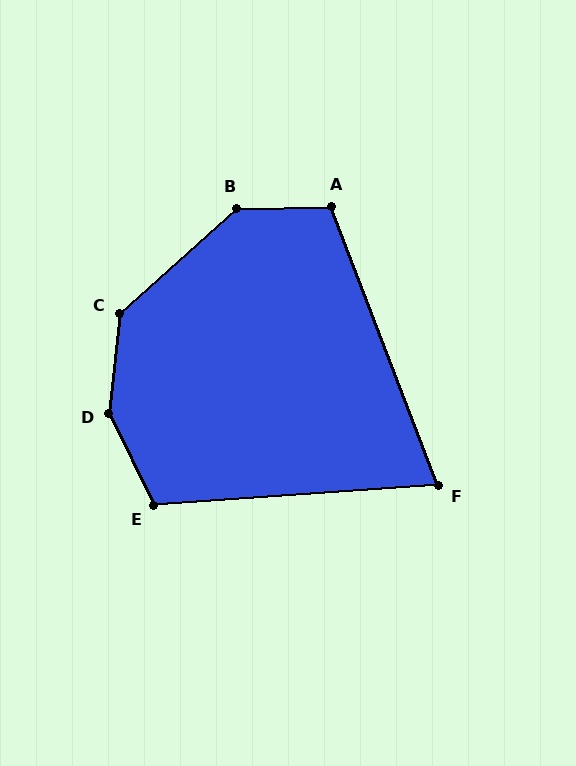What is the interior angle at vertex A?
Approximately 110 degrees (obtuse).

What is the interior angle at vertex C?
Approximately 138 degrees (obtuse).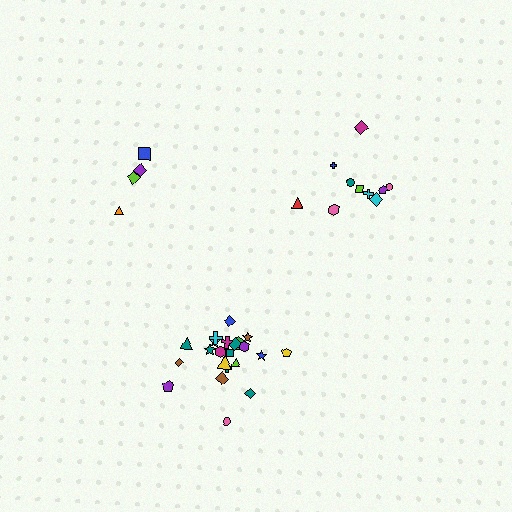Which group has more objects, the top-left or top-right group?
The top-right group.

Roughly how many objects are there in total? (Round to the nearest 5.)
Roughly 35 objects in total.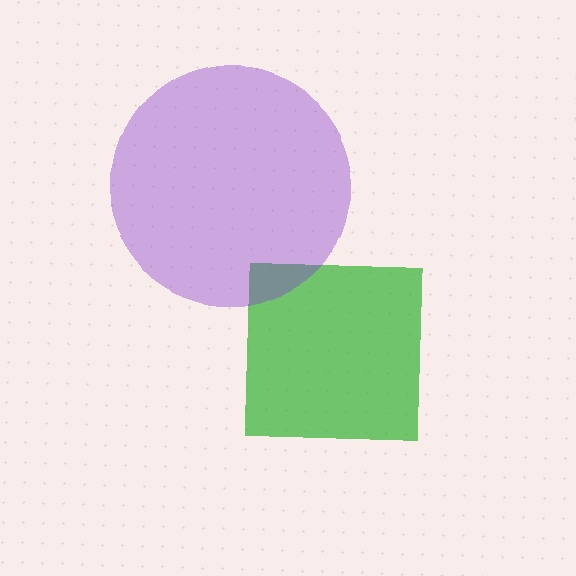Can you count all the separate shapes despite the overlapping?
Yes, there are 2 separate shapes.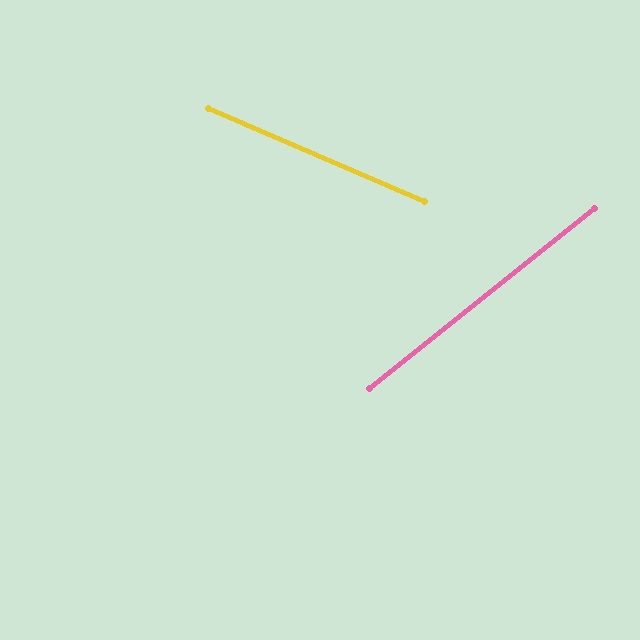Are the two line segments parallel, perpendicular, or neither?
Neither parallel nor perpendicular — they differ by about 62°.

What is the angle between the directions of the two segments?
Approximately 62 degrees.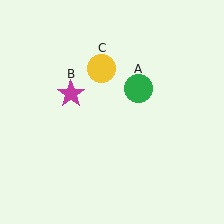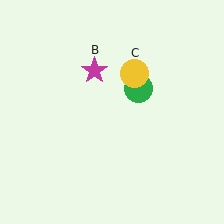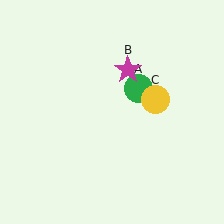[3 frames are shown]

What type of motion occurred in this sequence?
The magenta star (object B), yellow circle (object C) rotated clockwise around the center of the scene.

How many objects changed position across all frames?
2 objects changed position: magenta star (object B), yellow circle (object C).